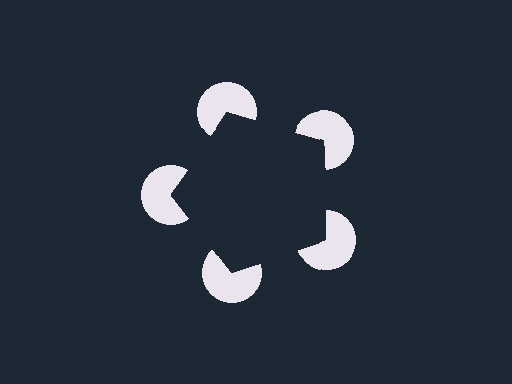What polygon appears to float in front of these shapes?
An illusory pentagon — its edges are inferred from the aligned wedge cuts in the pac-man discs, not physically drawn.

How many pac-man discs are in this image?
There are 5 — one at each vertex of the illusory pentagon.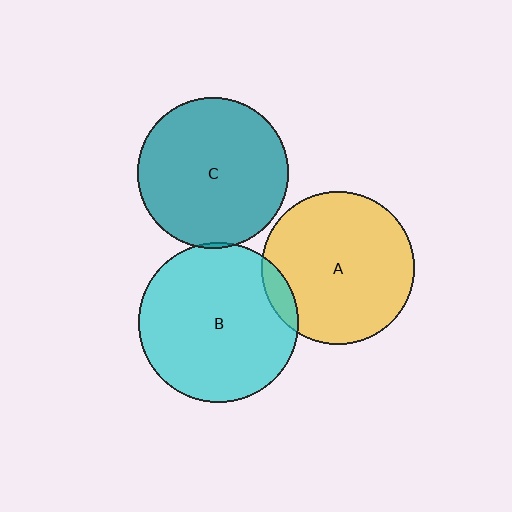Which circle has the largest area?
Circle B (cyan).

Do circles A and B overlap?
Yes.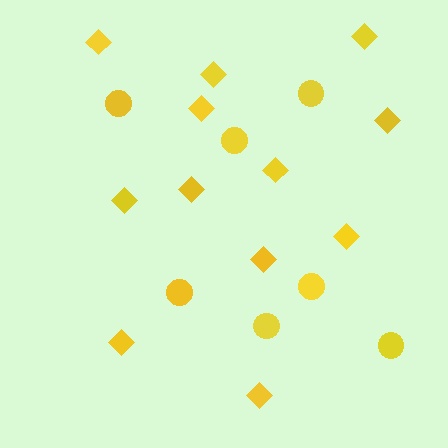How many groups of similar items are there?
There are 2 groups: one group of circles (7) and one group of diamonds (12).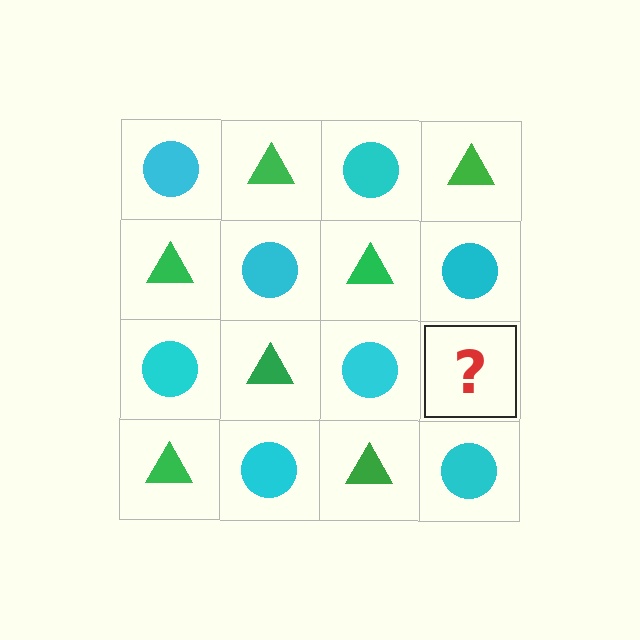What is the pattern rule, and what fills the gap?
The rule is that it alternates cyan circle and green triangle in a checkerboard pattern. The gap should be filled with a green triangle.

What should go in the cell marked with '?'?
The missing cell should contain a green triangle.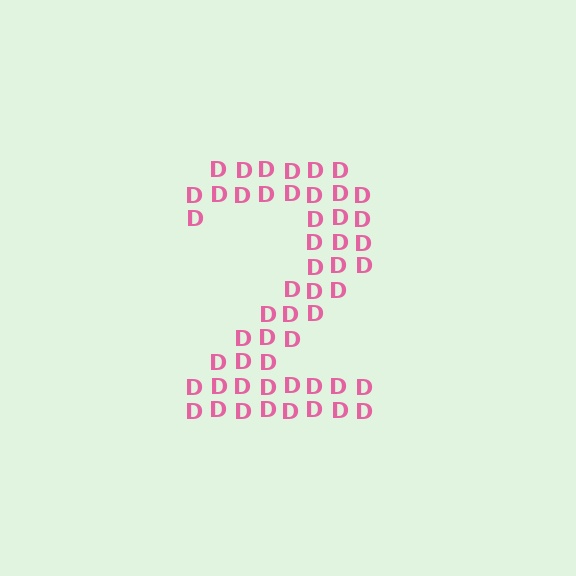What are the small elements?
The small elements are letter D's.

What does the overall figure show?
The overall figure shows the digit 2.